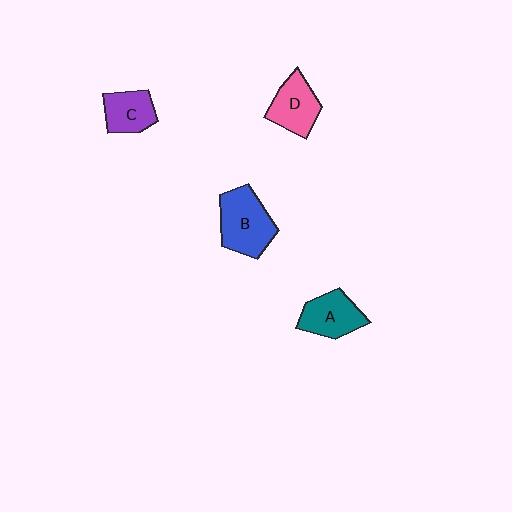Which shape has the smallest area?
Shape C (purple).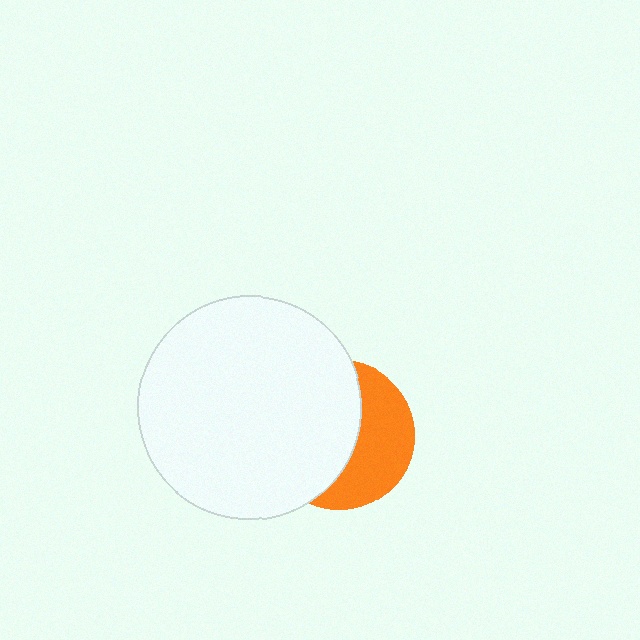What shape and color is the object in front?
The object in front is a white circle.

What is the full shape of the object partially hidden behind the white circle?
The partially hidden object is an orange circle.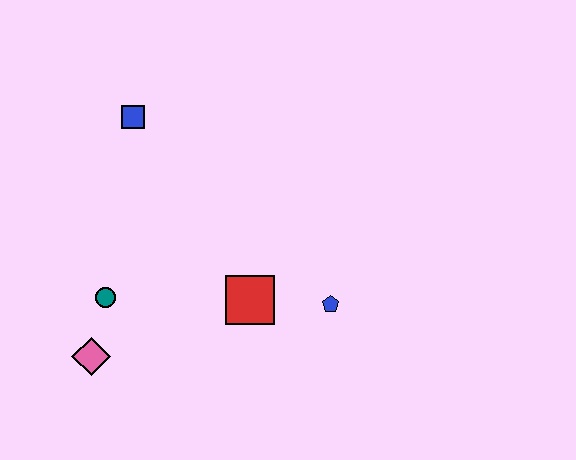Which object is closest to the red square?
The blue pentagon is closest to the red square.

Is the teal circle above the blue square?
No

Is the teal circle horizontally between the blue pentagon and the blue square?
No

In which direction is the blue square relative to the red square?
The blue square is above the red square.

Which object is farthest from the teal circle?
The blue pentagon is farthest from the teal circle.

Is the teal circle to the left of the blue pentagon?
Yes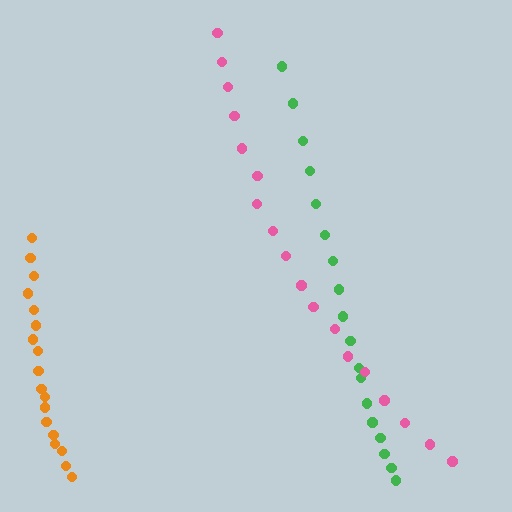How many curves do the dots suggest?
There are 3 distinct paths.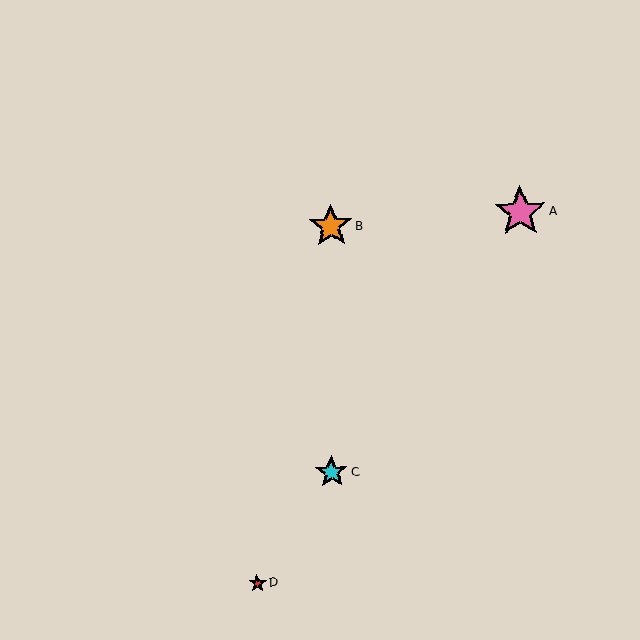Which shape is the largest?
The pink star (labeled A) is the largest.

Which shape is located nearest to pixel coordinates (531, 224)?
The pink star (labeled A) at (520, 212) is nearest to that location.